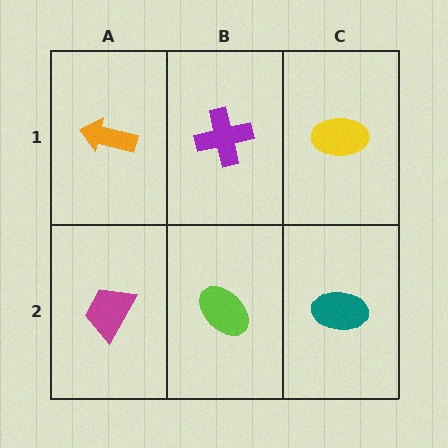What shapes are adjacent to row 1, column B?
A lime ellipse (row 2, column B), an orange arrow (row 1, column A), a yellow ellipse (row 1, column C).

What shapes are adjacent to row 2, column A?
An orange arrow (row 1, column A), a lime ellipse (row 2, column B).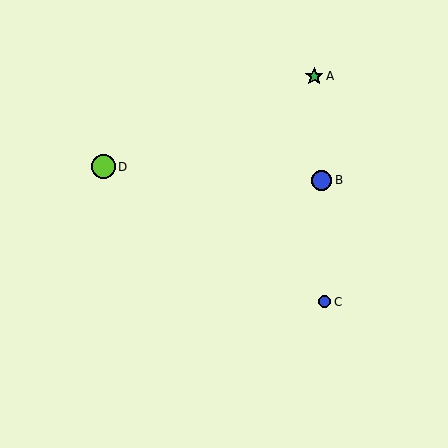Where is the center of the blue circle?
The center of the blue circle is at (321, 180).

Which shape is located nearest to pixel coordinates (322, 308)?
The blue circle (labeled C) at (325, 302) is nearest to that location.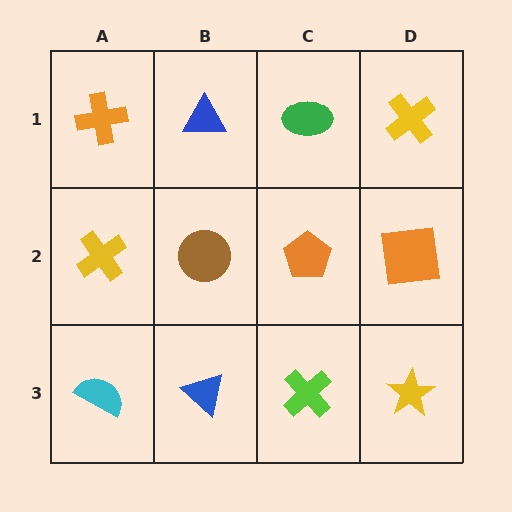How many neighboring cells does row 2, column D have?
3.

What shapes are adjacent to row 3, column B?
A brown circle (row 2, column B), a cyan semicircle (row 3, column A), a lime cross (row 3, column C).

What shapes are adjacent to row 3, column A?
A yellow cross (row 2, column A), a blue triangle (row 3, column B).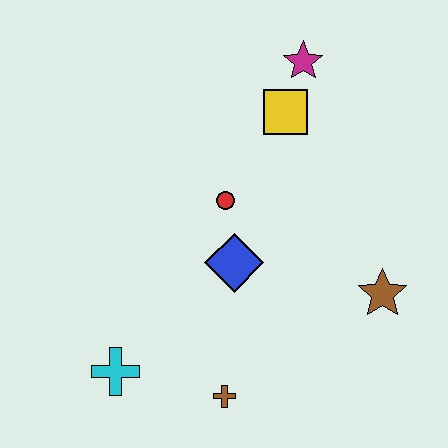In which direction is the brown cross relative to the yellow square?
The brown cross is below the yellow square.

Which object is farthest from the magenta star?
The cyan cross is farthest from the magenta star.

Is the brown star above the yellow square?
No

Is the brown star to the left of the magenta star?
No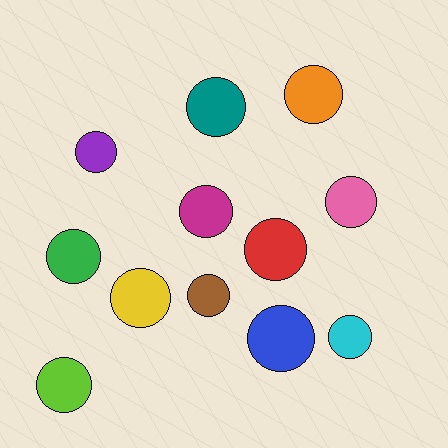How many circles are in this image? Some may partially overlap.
There are 12 circles.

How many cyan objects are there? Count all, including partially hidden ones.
There is 1 cyan object.